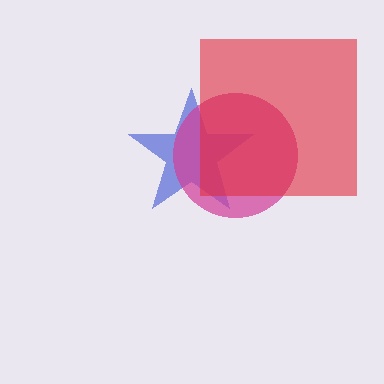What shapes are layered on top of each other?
The layered shapes are: a blue star, a magenta circle, a red square.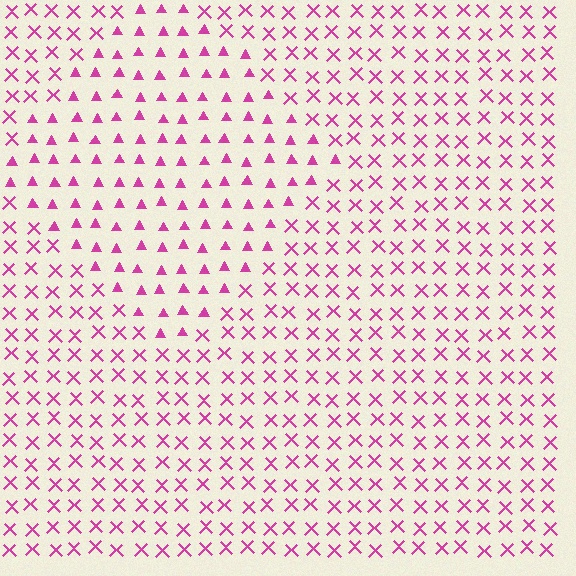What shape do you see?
I see a diamond.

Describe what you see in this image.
The image is filled with small magenta elements arranged in a uniform grid. A diamond-shaped region contains triangles, while the surrounding area contains X marks. The boundary is defined purely by the change in element shape.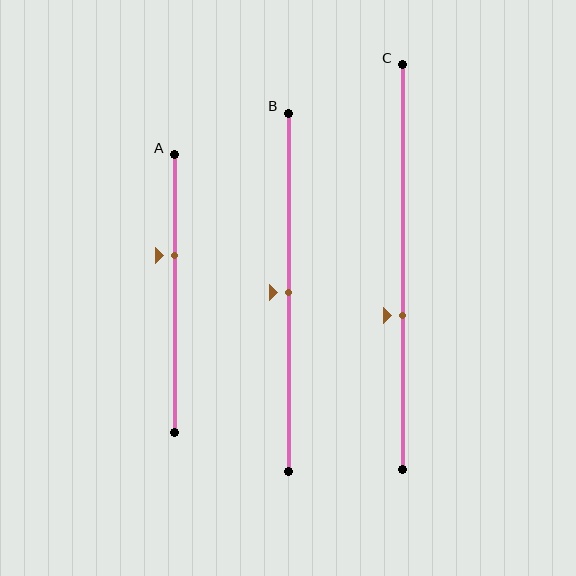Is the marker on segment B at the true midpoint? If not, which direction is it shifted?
Yes, the marker on segment B is at the true midpoint.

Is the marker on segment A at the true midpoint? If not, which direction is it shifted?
No, the marker on segment A is shifted upward by about 14% of the segment length.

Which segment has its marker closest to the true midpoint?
Segment B has its marker closest to the true midpoint.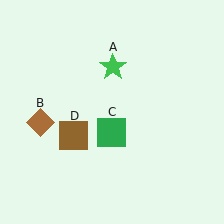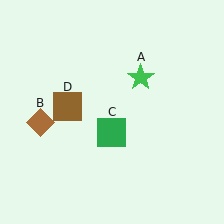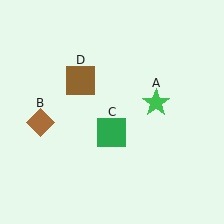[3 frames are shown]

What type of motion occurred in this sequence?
The green star (object A), brown square (object D) rotated clockwise around the center of the scene.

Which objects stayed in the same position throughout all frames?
Brown diamond (object B) and green square (object C) remained stationary.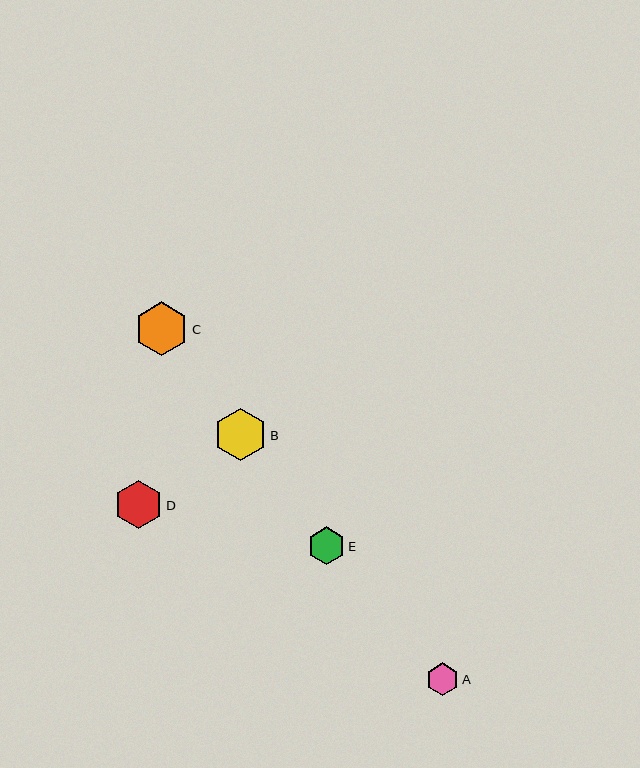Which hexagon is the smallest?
Hexagon A is the smallest with a size of approximately 33 pixels.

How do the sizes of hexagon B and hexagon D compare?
Hexagon B and hexagon D are approximately the same size.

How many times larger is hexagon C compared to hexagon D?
Hexagon C is approximately 1.1 times the size of hexagon D.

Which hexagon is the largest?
Hexagon C is the largest with a size of approximately 54 pixels.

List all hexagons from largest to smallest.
From largest to smallest: C, B, D, E, A.